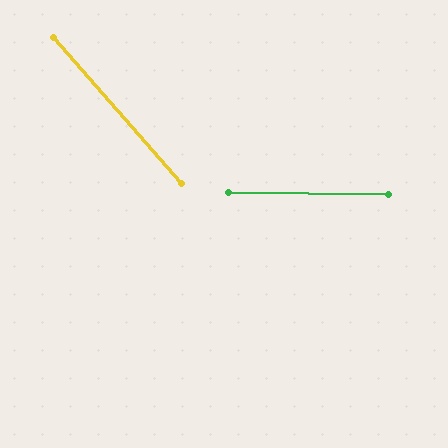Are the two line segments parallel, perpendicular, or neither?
Neither parallel nor perpendicular — they differ by about 48°.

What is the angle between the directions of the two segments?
Approximately 48 degrees.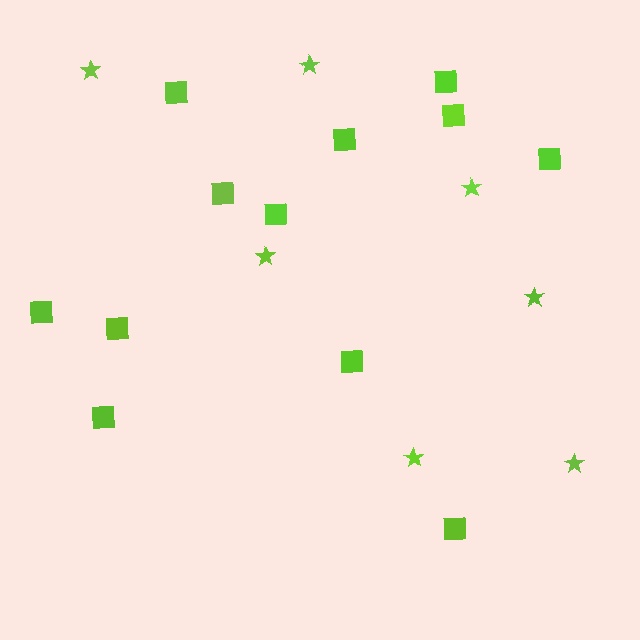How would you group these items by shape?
There are 2 groups: one group of stars (7) and one group of squares (12).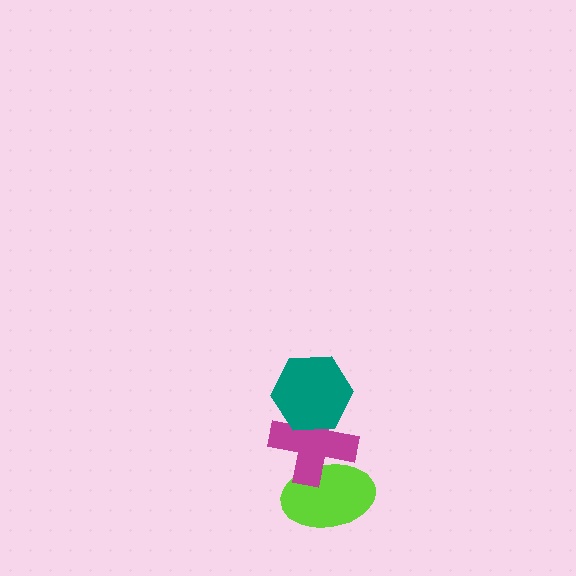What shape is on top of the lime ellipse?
The magenta cross is on top of the lime ellipse.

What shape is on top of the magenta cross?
The teal hexagon is on top of the magenta cross.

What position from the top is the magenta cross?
The magenta cross is 2nd from the top.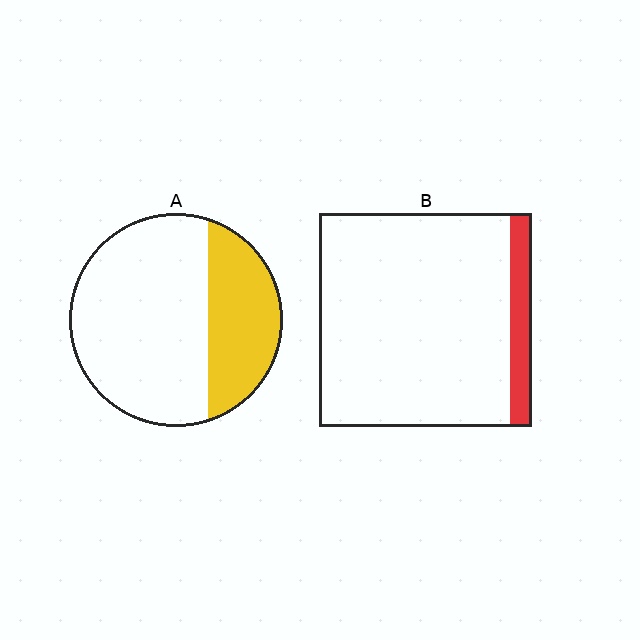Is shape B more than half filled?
No.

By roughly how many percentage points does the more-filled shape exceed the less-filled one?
By roughly 20 percentage points (A over B).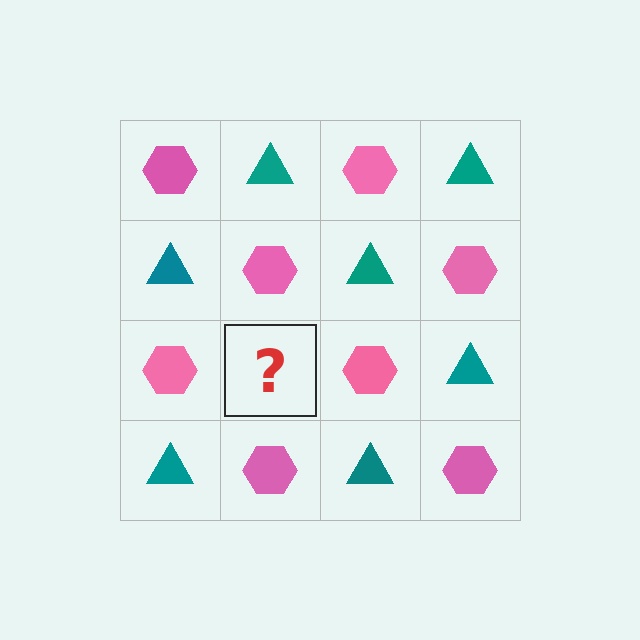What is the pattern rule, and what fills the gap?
The rule is that it alternates pink hexagon and teal triangle in a checkerboard pattern. The gap should be filled with a teal triangle.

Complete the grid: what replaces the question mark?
The question mark should be replaced with a teal triangle.